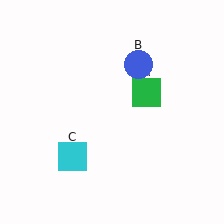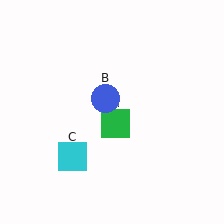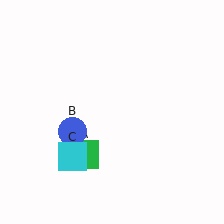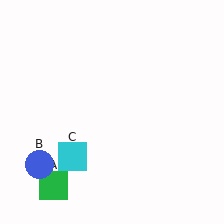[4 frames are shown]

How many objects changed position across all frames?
2 objects changed position: green square (object A), blue circle (object B).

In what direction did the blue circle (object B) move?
The blue circle (object B) moved down and to the left.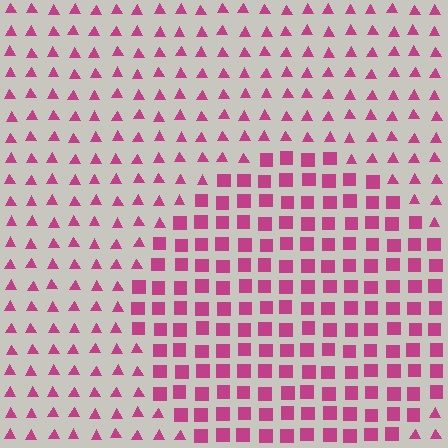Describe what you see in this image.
The image is filled with small magenta elements arranged in a uniform grid. A circle-shaped region contains squares, while the surrounding area contains triangles. The boundary is defined purely by the change in element shape.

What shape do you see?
I see a circle.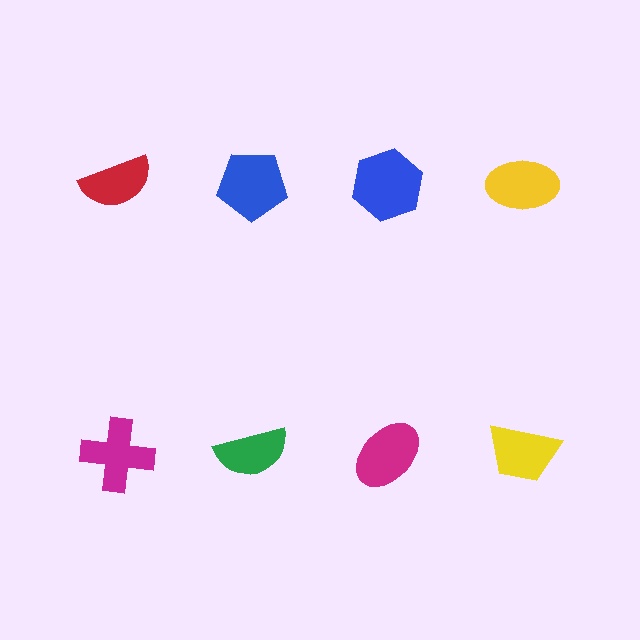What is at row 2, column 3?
A magenta ellipse.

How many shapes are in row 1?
4 shapes.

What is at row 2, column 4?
A yellow trapezoid.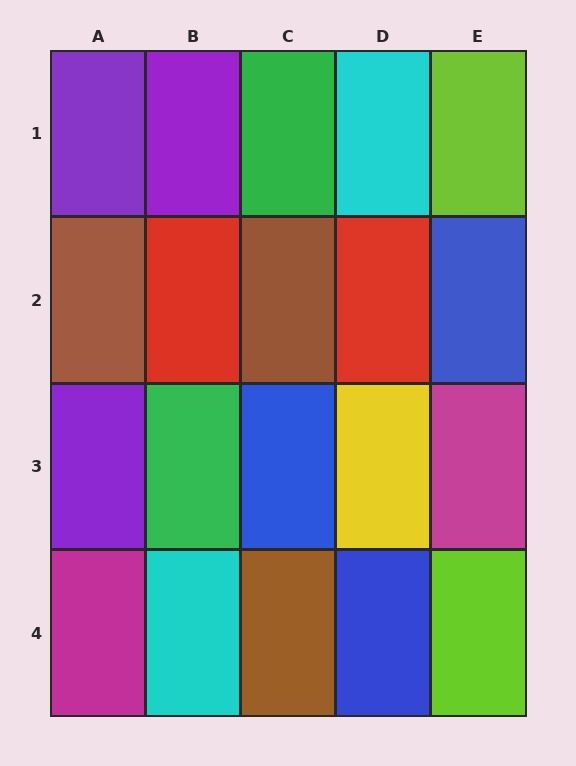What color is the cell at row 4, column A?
Magenta.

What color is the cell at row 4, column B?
Cyan.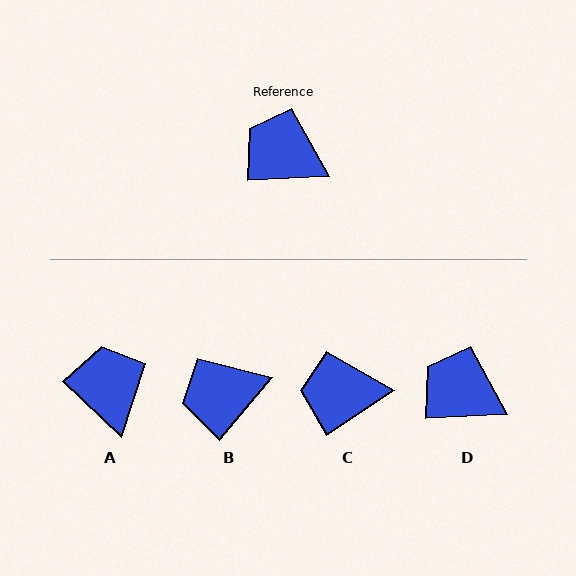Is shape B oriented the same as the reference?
No, it is off by about 47 degrees.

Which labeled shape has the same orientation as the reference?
D.